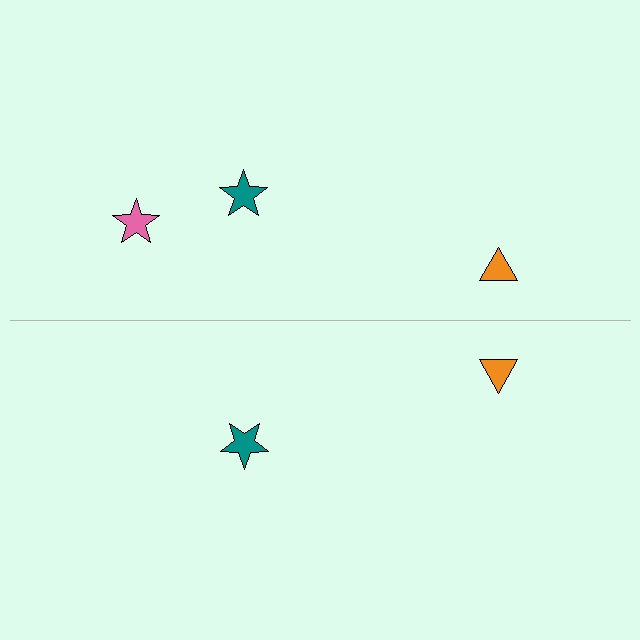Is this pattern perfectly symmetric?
No, the pattern is not perfectly symmetric. A pink star is missing from the bottom side.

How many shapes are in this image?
There are 5 shapes in this image.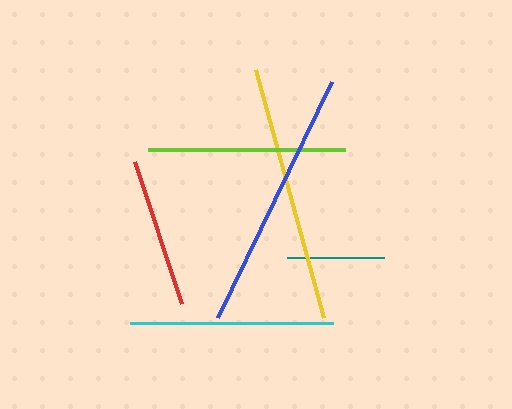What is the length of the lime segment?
The lime segment is approximately 197 pixels long.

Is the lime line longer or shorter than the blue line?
The blue line is longer than the lime line.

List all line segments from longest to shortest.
From longest to shortest: blue, yellow, cyan, lime, red, teal.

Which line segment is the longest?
The blue line is the longest at approximately 262 pixels.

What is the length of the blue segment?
The blue segment is approximately 262 pixels long.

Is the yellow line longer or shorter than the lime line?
The yellow line is longer than the lime line.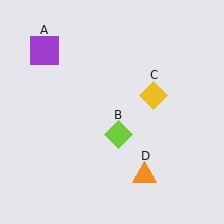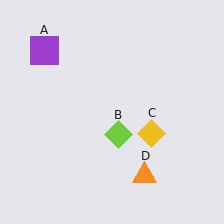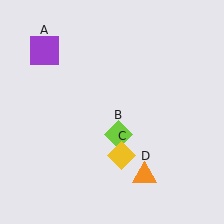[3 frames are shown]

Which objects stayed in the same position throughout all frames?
Purple square (object A) and lime diamond (object B) and orange triangle (object D) remained stationary.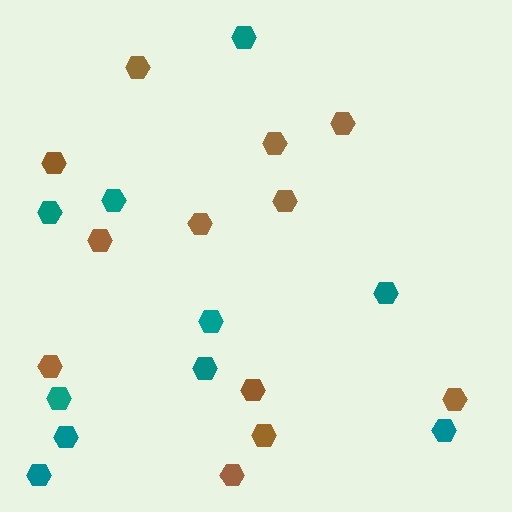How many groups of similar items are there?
There are 2 groups: one group of brown hexagons (12) and one group of teal hexagons (10).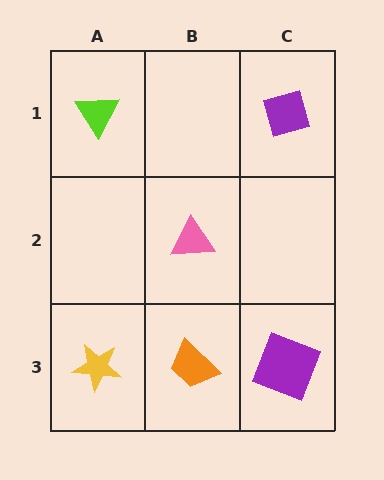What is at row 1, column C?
A purple diamond.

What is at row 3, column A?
A yellow star.